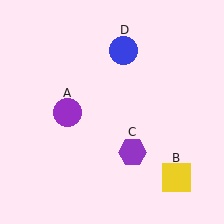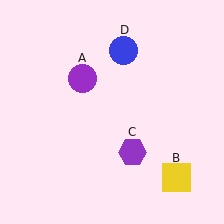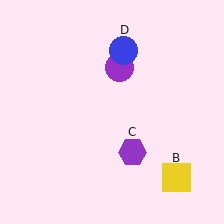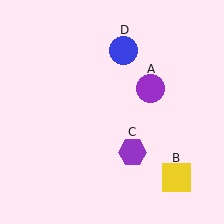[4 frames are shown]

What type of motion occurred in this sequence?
The purple circle (object A) rotated clockwise around the center of the scene.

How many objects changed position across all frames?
1 object changed position: purple circle (object A).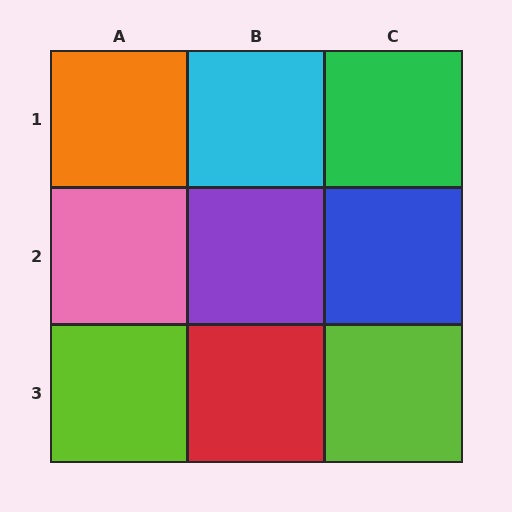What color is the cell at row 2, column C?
Blue.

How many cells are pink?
1 cell is pink.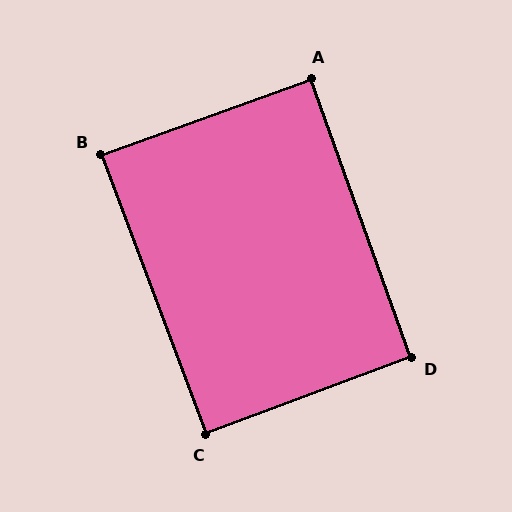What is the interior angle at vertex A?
Approximately 90 degrees (approximately right).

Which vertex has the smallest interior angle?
B, at approximately 89 degrees.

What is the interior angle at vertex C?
Approximately 90 degrees (approximately right).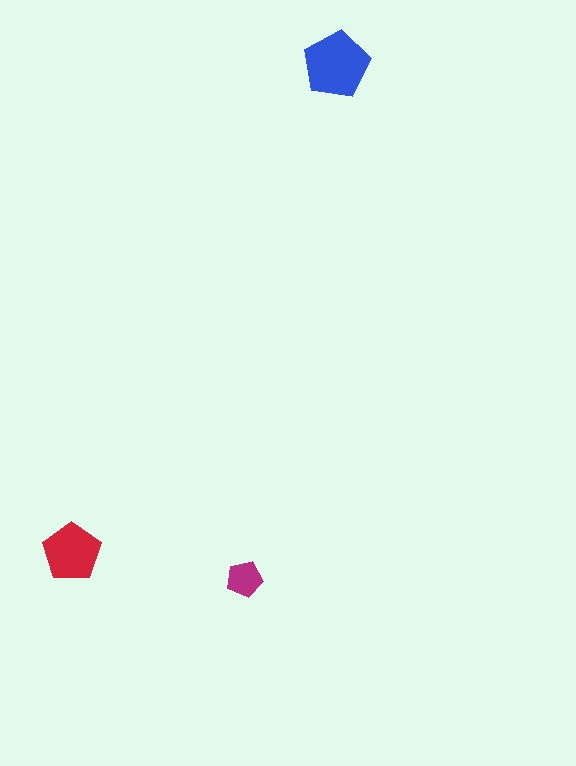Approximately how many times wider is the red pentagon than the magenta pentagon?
About 1.5 times wider.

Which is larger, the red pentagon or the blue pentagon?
The blue one.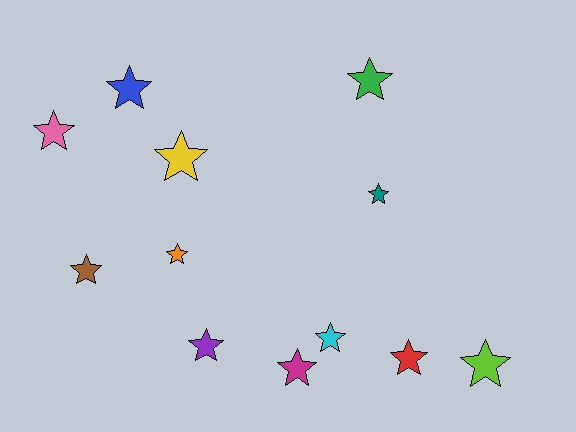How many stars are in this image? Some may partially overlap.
There are 12 stars.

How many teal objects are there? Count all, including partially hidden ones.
There is 1 teal object.